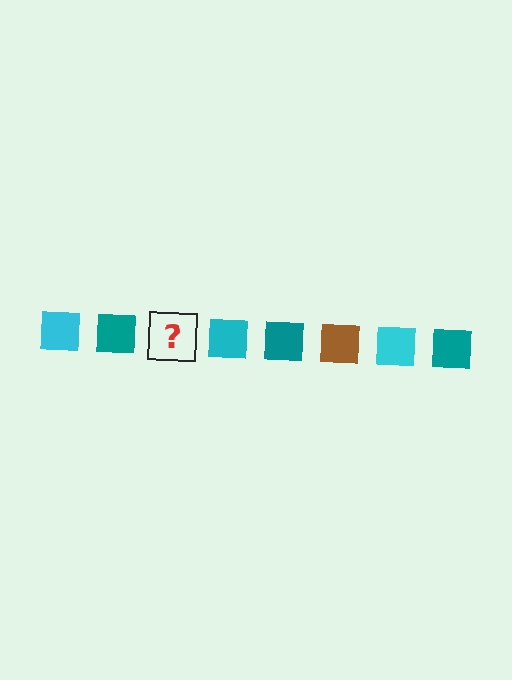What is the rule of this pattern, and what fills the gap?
The rule is that the pattern cycles through cyan, teal, brown squares. The gap should be filled with a brown square.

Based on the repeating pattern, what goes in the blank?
The blank should be a brown square.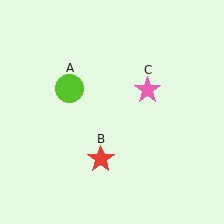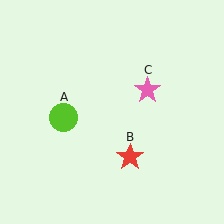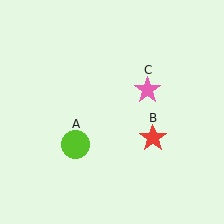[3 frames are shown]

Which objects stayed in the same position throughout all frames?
Pink star (object C) remained stationary.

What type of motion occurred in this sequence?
The lime circle (object A), red star (object B) rotated counterclockwise around the center of the scene.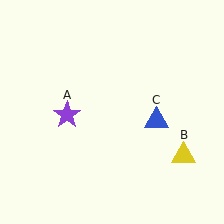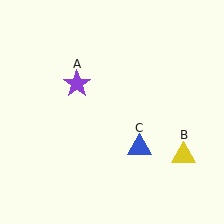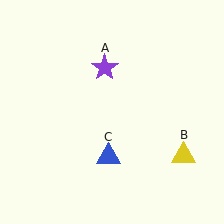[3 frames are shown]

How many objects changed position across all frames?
2 objects changed position: purple star (object A), blue triangle (object C).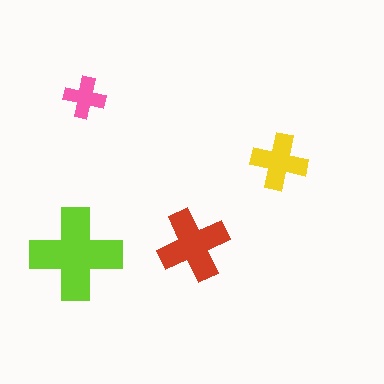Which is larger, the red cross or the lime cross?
The lime one.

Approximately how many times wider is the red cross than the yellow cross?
About 1.5 times wider.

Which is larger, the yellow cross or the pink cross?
The yellow one.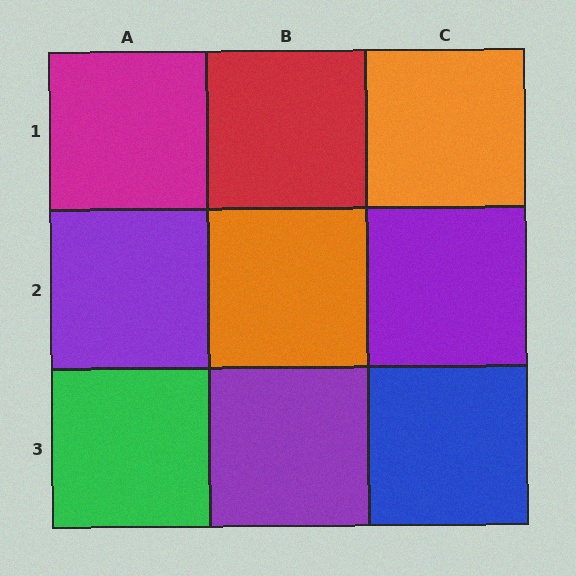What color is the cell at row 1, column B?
Red.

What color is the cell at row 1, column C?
Orange.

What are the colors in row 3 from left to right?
Green, purple, blue.